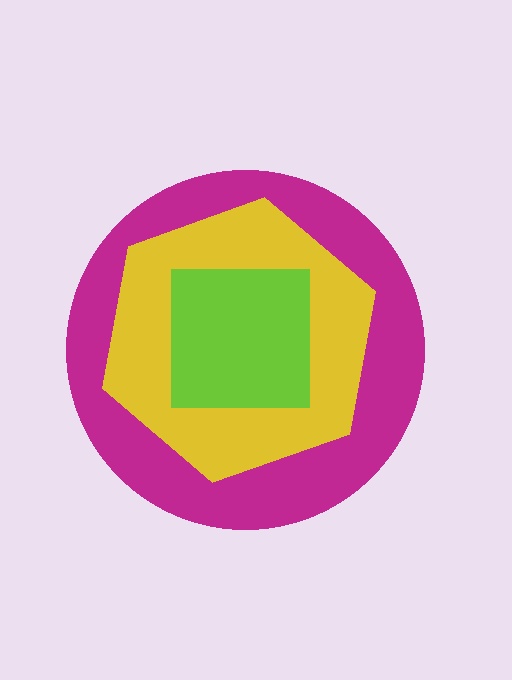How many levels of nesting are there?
3.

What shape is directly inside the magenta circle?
The yellow hexagon.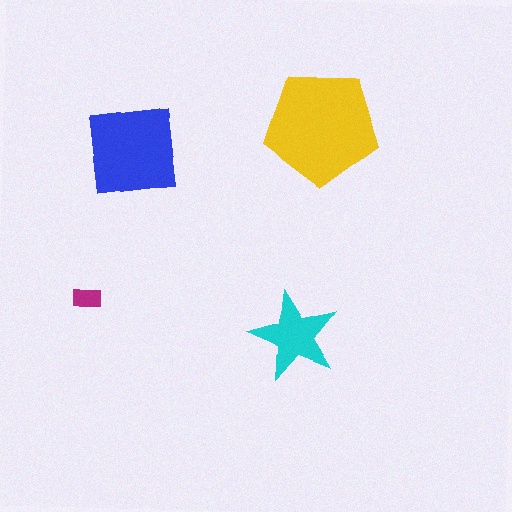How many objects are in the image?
There are 4 objects in the image.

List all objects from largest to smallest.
The yellow pentagon, the blue square, the cyan star, the magenta rectangle.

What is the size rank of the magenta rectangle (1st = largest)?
4th.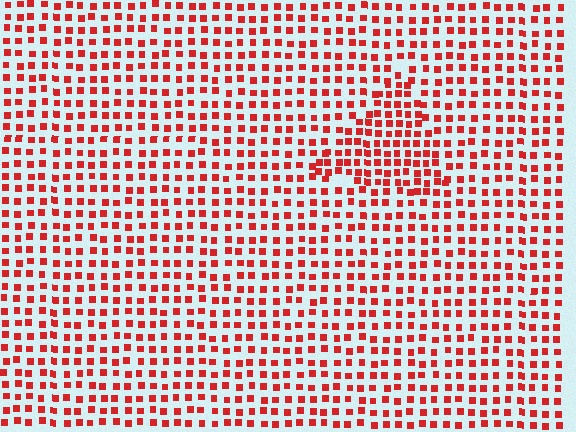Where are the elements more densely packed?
The elements are more densely packed inside the triangle boundary.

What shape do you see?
I see a triangle.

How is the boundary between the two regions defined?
The boundary is defined by a change in element density (approximately 1.6x ratio). All elements are the same color, size, and shape.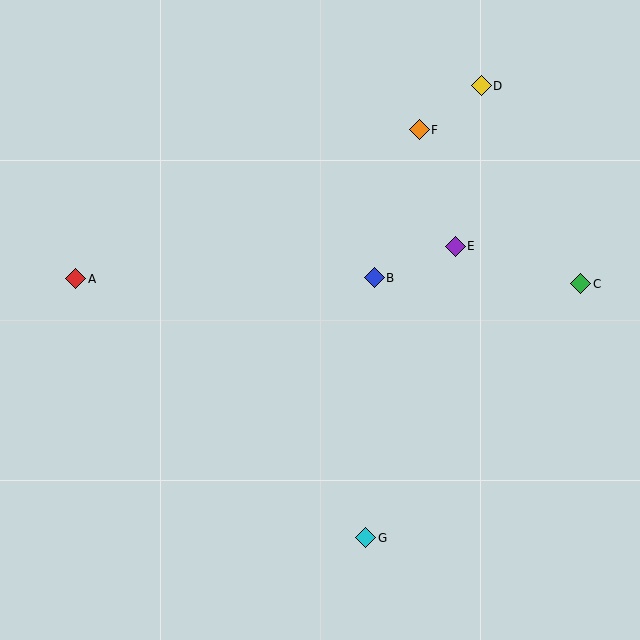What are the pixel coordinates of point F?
Point F is at (419, 130).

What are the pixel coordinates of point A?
Point A is at (76, 279).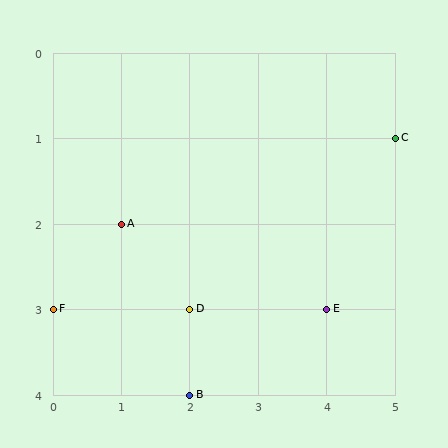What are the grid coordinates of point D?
Point D is at grid coordinates (2, 3).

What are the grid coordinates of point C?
Point C is at grid coordinates (5, 1).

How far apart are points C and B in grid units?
Points C and B are 3 columns and 3 rows apart (about 4.2 grid units diagonally).